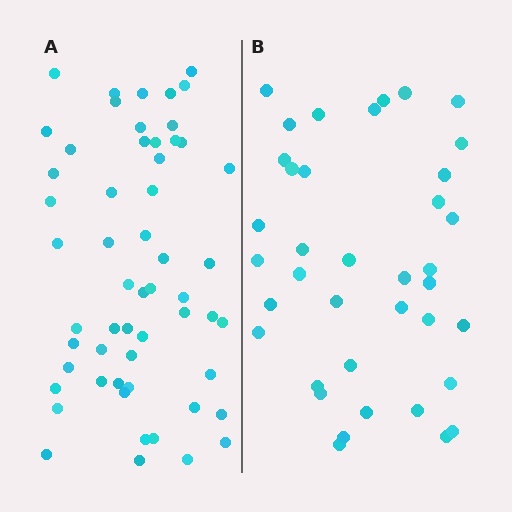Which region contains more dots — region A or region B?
Region A (the left region) has more dots.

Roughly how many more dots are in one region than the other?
Region A has approximately 20 more dots than region B.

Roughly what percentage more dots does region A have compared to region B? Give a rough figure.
About 45% more.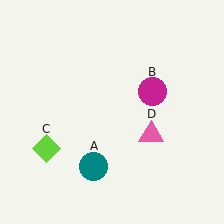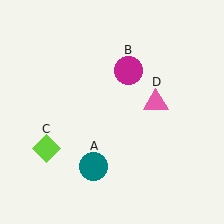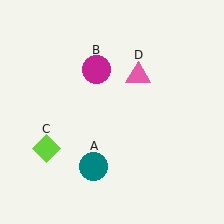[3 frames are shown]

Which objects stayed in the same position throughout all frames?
Teal circle (object A) and lime diamond (object C) remained stationary.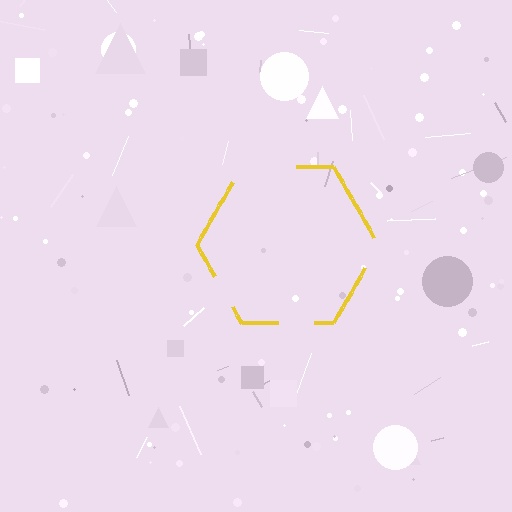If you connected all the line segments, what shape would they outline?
They would outline a hexagon.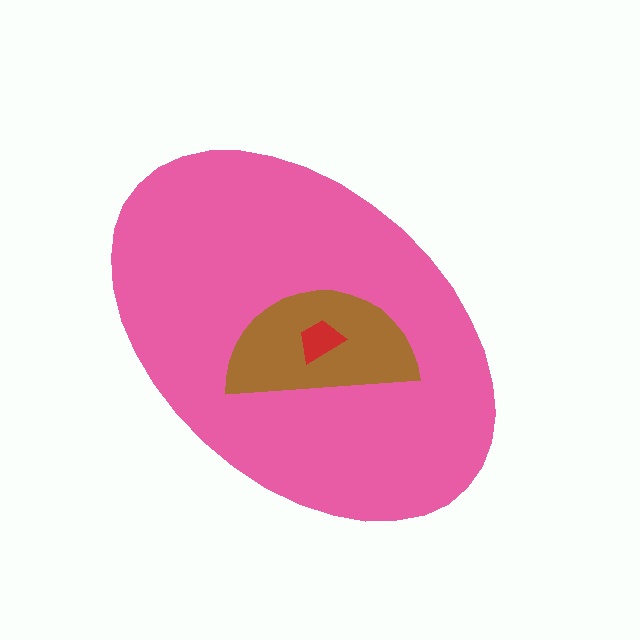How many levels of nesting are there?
3.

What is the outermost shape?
The pink ellipse.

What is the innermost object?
The red trapezoid.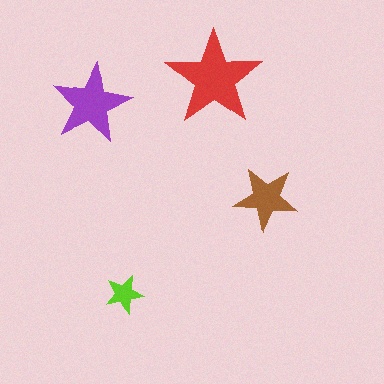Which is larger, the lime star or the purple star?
The purple one.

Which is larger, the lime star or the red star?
The red one.